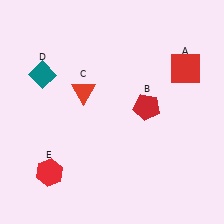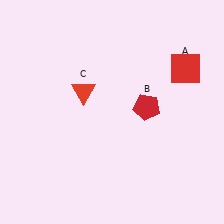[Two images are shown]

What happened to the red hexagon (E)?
The red hexagon (E) was removed in Image 2. It was in the bottom-left area of Image 1.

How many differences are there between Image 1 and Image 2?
There are 2 differences between the two images.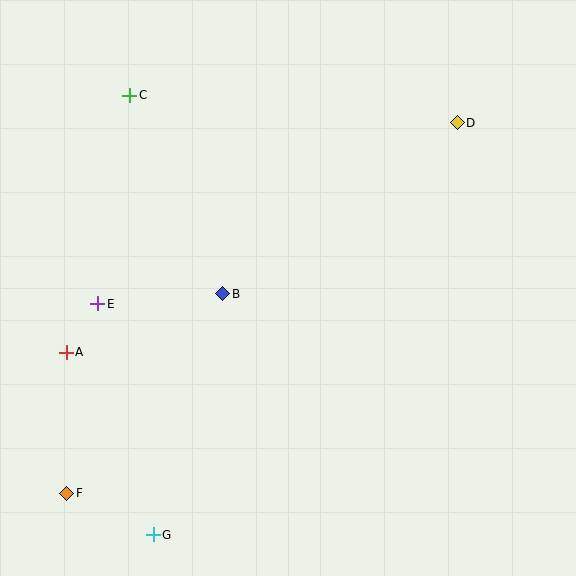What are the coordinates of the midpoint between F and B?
The midpoint between F and B is at (145, 394).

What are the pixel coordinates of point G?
Point G is at (153, 535).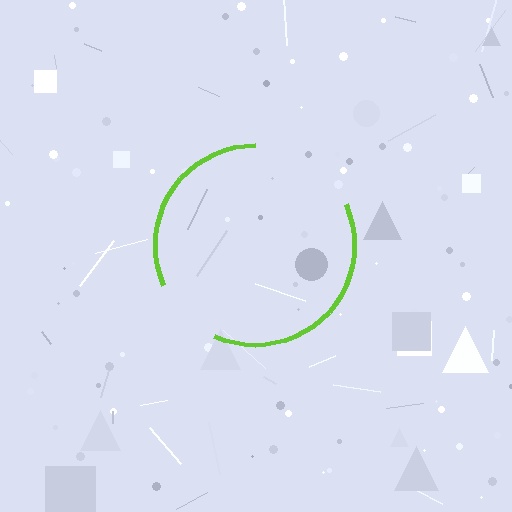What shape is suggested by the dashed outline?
The dashed outline suggests a circle.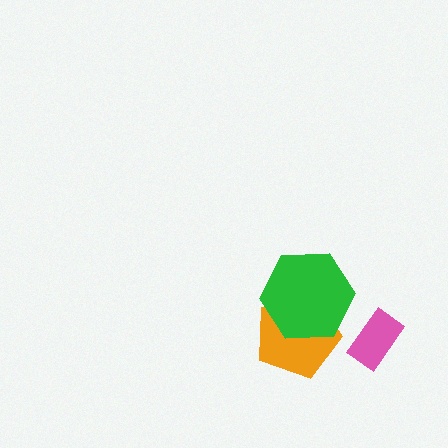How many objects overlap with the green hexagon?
1 object overlaps with the green hexagon.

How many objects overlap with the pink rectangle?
0 objects overlap with the pink rectangle.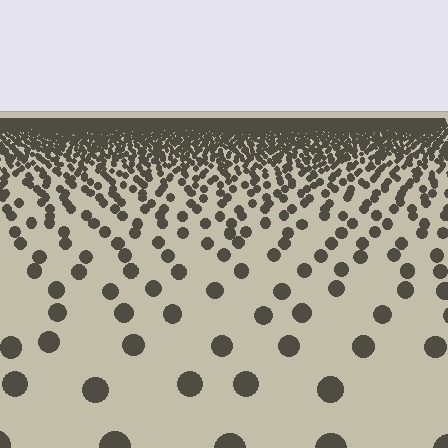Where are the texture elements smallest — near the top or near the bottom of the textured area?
Near the top.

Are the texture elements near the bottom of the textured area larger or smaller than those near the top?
Larger. Near the bottom, elements are closer to the viewer and appear at a bigger on-screen size.